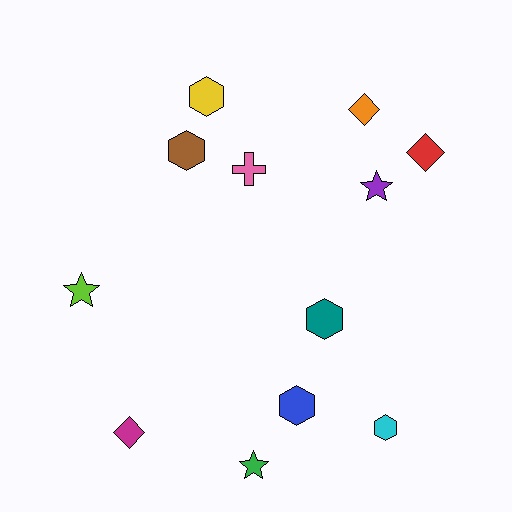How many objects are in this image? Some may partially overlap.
There are 12 objects.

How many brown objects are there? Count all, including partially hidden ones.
There is 1 brown object.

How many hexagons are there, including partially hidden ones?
There are 5 hexagons.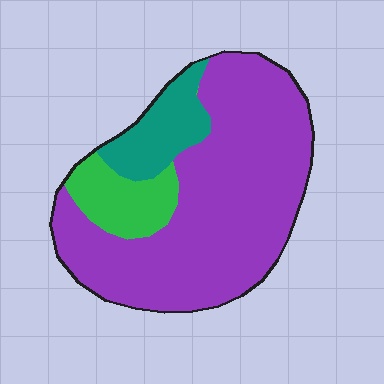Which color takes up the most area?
Purple, at roughly 75%.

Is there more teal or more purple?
Purple.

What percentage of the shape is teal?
Teal covers around 15% of the shape.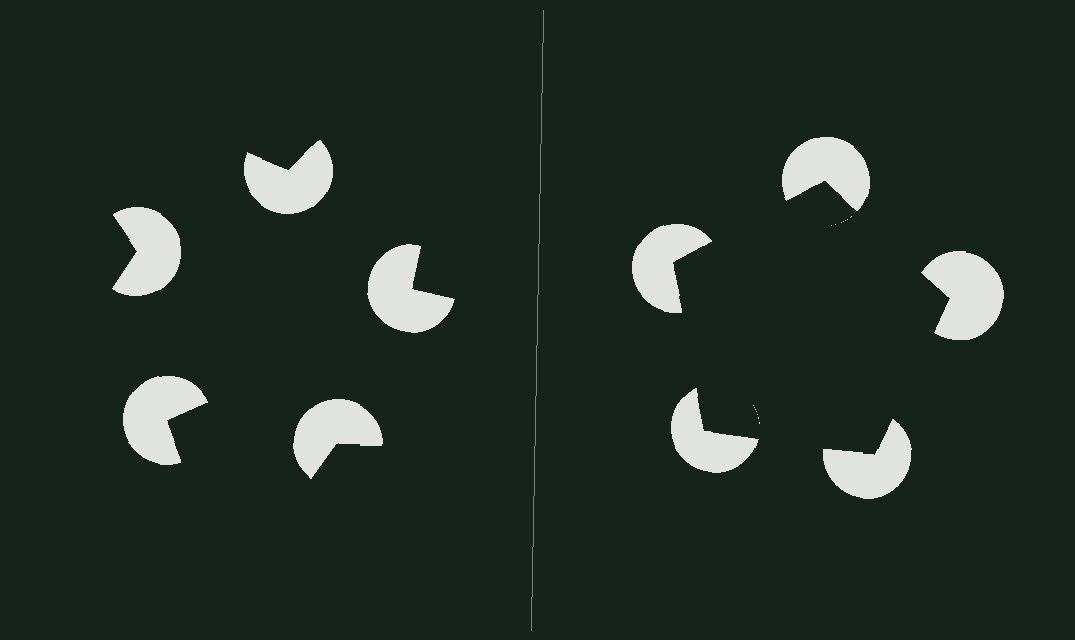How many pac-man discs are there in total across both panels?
10 — 5 on each side.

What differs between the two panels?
The pac-man discs are positioned identically on both sides; only the wedge orientations differ. On the right they align to a pentagon; on the left they are misaligned.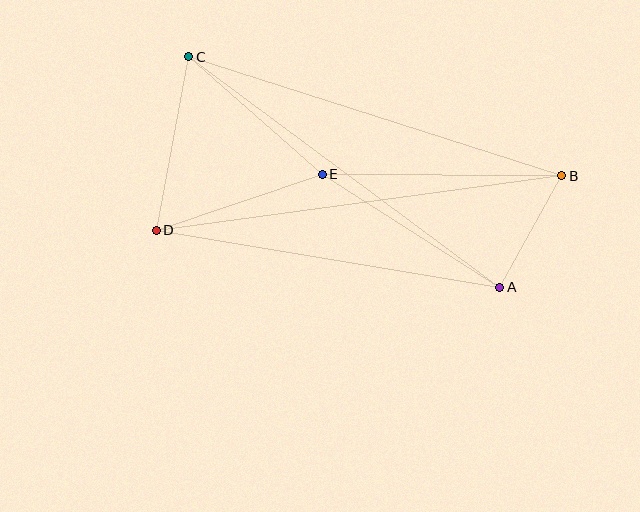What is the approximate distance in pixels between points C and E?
The distance between C and E is approximately 178 pixels.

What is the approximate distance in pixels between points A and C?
The distance between A and C is approximately 387 pixels.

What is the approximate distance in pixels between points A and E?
The distance between A and E is approximately 211 pixels.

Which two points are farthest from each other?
Points B and D are farthest from each other.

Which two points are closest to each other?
Points A and B are closest to each other.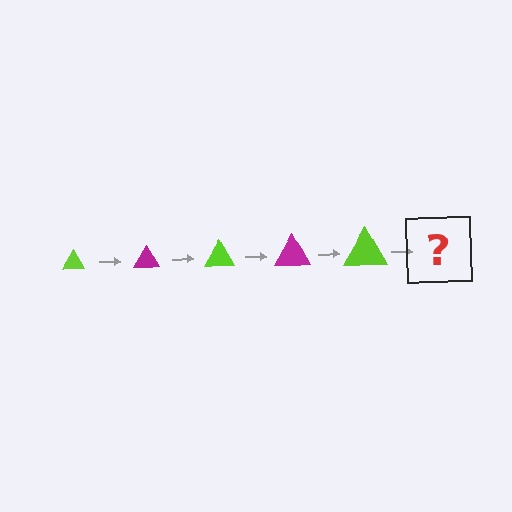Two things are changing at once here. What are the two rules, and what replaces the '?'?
The two rules are that the triangle grows larger each step and the color cycles through lime and magenta. The '?' should be a magenta triangle, larger than the previous one.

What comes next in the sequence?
The next element should be a magenta triangle, larger than the previous one.